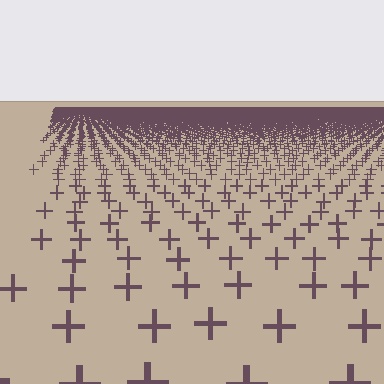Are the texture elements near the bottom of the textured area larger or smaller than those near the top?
Larger. Near the bottom, elements are closer to the viewer and appear at a bigger on-screen size.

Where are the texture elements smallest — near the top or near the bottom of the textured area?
Near the top.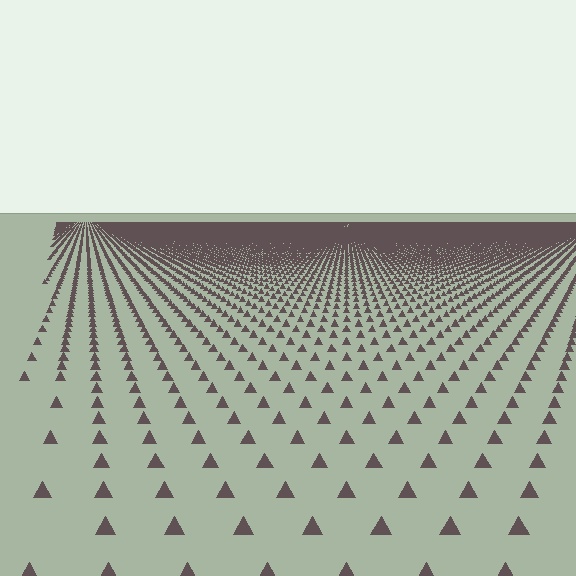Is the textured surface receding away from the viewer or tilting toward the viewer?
The surface is receding away from the viewer. Texture elements get smaller and denser toward the top.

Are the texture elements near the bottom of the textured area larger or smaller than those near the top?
Larger. Near the bottom, elements are closer to the viewer and appear at a bigger on-screen size.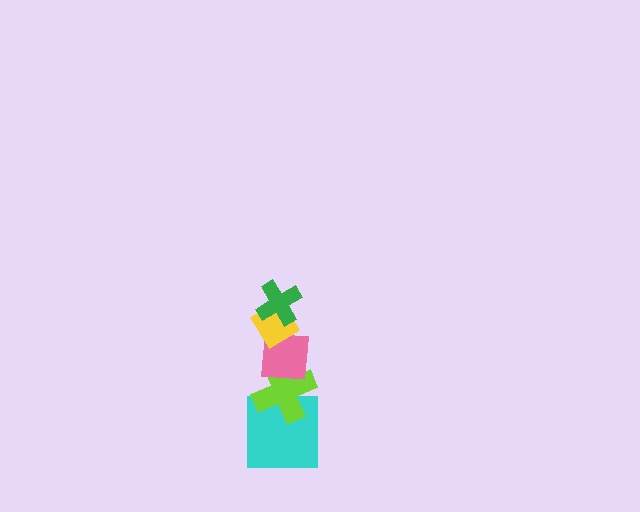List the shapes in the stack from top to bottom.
From top to bottom: the green cross, the yellow diamond, the pink square, the lime cross, the cyan square.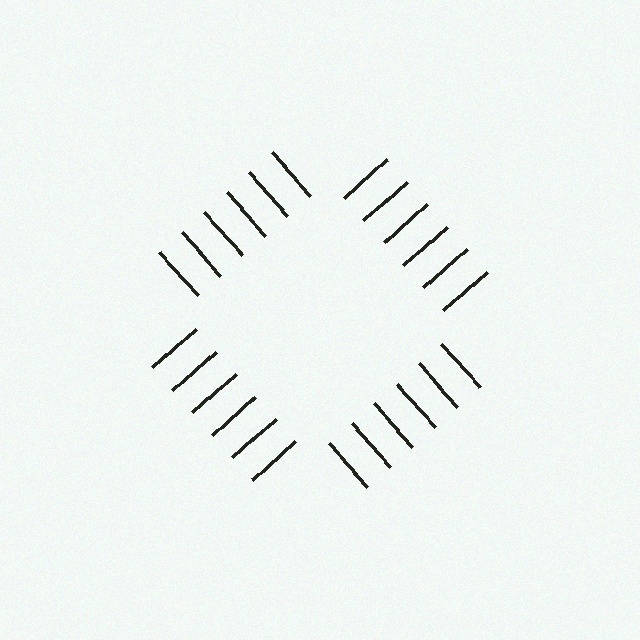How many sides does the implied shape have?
4 sides — the line-ends trace a square.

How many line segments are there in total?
24 — 6 along each of the 4 edges.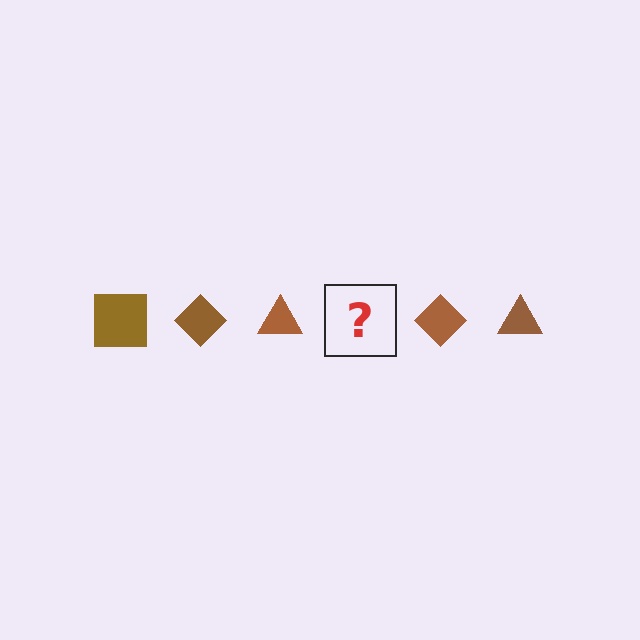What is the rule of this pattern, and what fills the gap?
The rule is that the pattern cycles through square, diamond, triangle shapes in brown. The gap should be filled with a brown square.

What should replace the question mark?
The question mark should be replaced with a brown square.